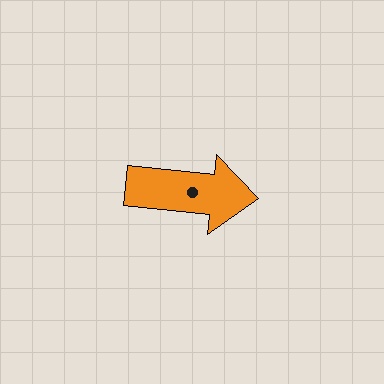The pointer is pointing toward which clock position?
Roughly 3 o'clock.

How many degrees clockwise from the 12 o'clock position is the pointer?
Approximately 96 degrees.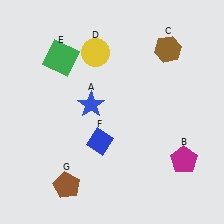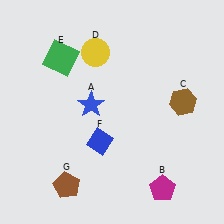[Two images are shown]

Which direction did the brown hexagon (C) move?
The brown hexagon (C) moved down.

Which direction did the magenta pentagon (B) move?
The magenta pentagon (B) moved down.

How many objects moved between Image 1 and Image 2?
2 objects moved between the two images.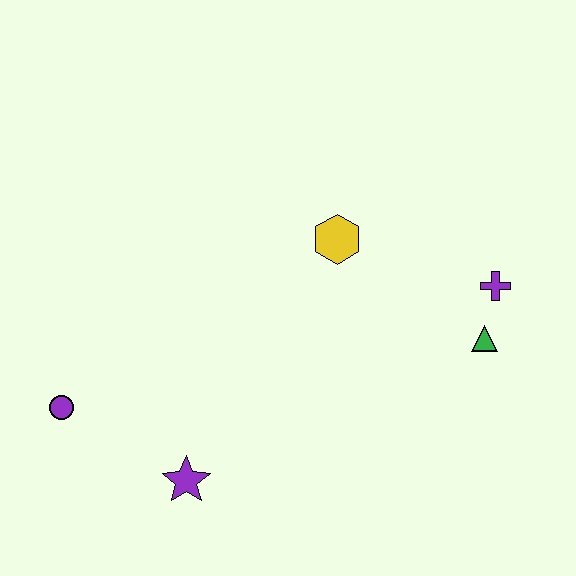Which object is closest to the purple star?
The purple circle is closest to the purple star.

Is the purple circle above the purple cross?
No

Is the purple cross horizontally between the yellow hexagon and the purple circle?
No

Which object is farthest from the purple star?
The purple cross is farthest from the purple star.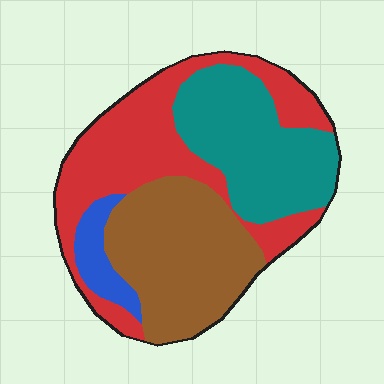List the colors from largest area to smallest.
From largest to smallest: red, brown, teal, blue.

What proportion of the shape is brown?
Brown covers about 30% of the shape.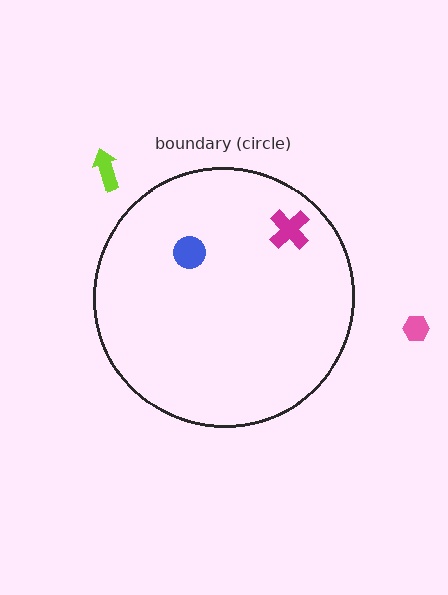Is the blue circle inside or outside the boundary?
Inside.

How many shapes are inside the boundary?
2 inside, 2 outside.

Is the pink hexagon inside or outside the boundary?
Outside.